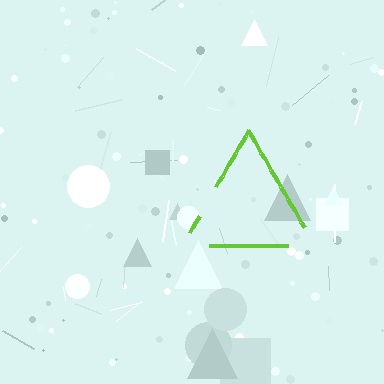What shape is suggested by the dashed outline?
The dashed outline suggests a triangle.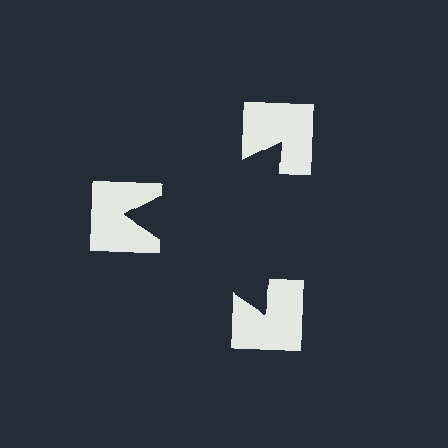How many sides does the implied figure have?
3 sides.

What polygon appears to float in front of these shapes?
An illusory triangle — its edges are inferred from the aligned wedge cuts in the notched squares, not physically drawn.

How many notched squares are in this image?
There are 3 — one at each vertex of the illusory triangle.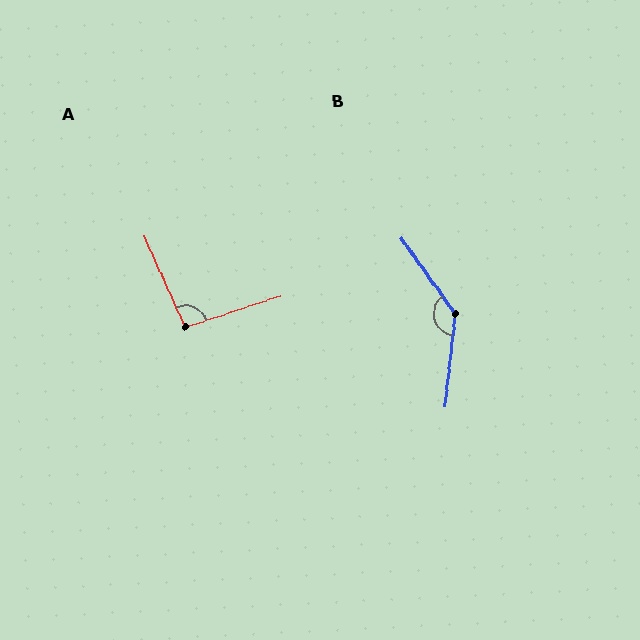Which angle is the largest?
B, at approximately 138 degrees.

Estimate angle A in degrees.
Approximately 96 degrees.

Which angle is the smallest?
A, at approximately 96 degrees.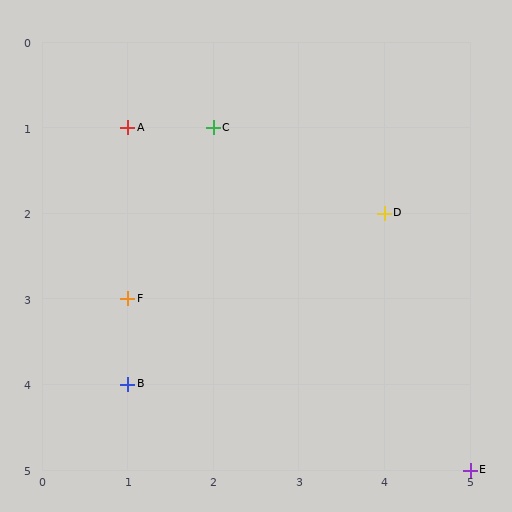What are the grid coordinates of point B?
Point B is at grid coordinates (1, 4).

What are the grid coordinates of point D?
Point D is at grid coordinates (4, 2).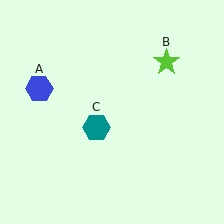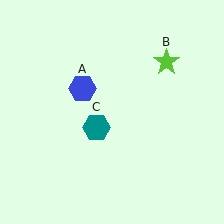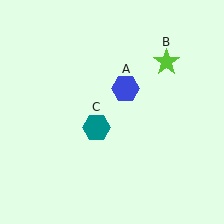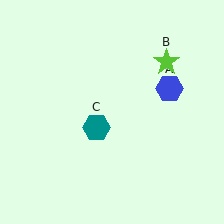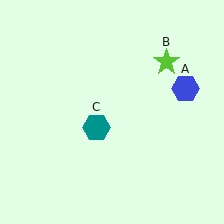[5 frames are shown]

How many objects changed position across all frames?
1 object changed position: blue hexagon (object A).